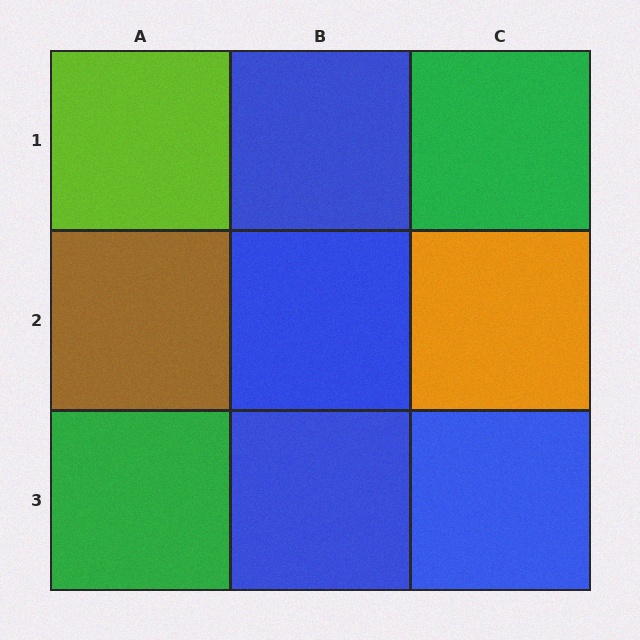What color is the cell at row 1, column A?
Lime.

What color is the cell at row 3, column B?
Blue.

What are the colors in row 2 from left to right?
Brown, blue, orange.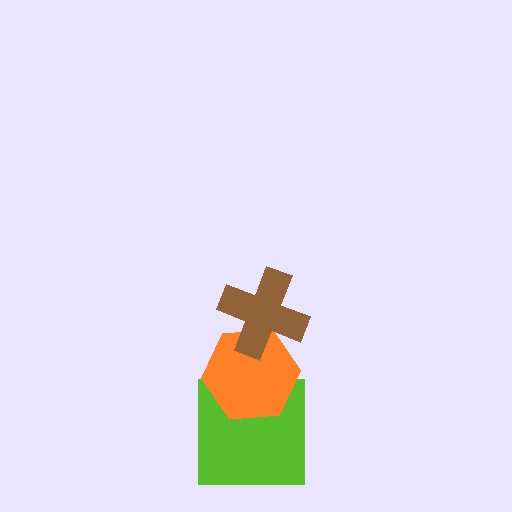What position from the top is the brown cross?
The brown cross is 1st from the top.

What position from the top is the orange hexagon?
The orange hexagon is 2nd from the top.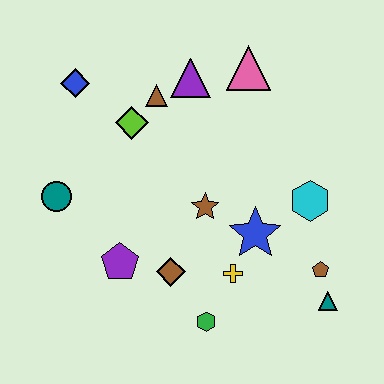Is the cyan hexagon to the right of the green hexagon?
Yes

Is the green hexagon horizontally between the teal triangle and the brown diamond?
Yes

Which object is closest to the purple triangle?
The brown triangle is closest to the purple triangle.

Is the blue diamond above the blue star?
Yes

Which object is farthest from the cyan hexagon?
The blue diamond is farthest from the cyan hexagon.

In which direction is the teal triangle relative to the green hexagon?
The teal triangle is to the right of the green hexagon.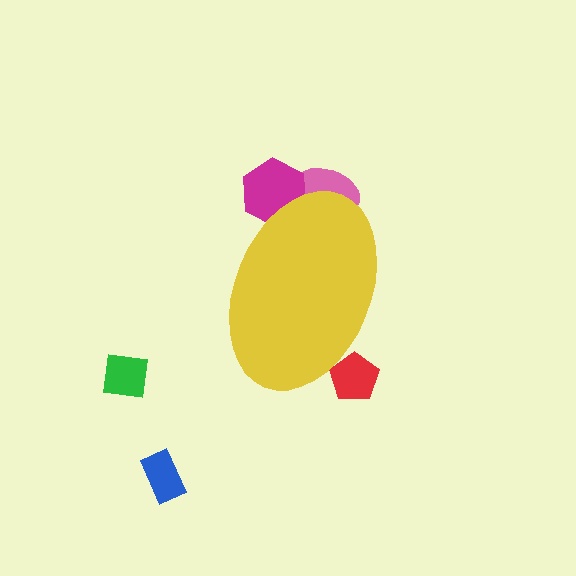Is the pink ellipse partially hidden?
Yes, the pink ellipse is partially hidden behind the yellow ellipse.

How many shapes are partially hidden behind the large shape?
3 shapes are partially hidden.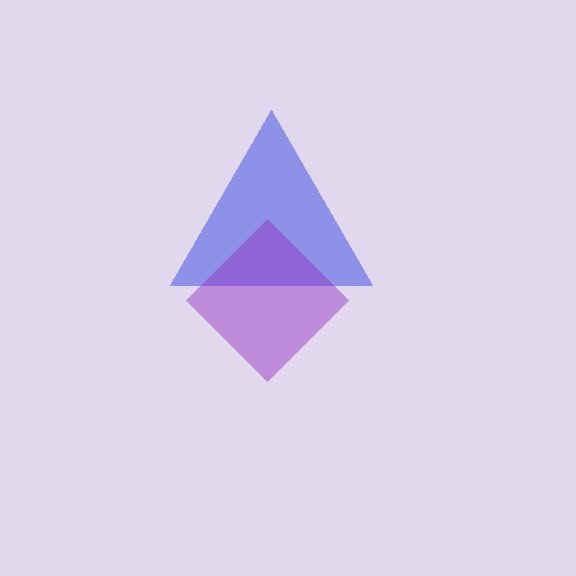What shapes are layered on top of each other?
The layered shapes are: a blue triangle, a purple diamond.